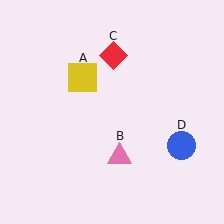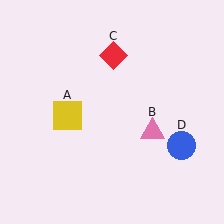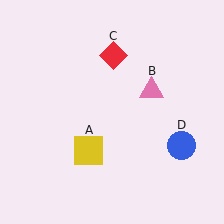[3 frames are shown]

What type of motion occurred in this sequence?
The yellow square (object A), pink triangle (object B) rotated counterclockwise around the center of the scene.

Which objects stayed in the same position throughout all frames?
Red diamond (object C) and blue circle (object D) remained stationary.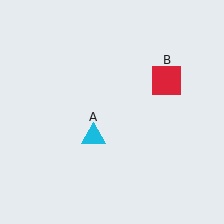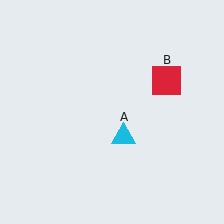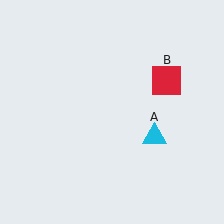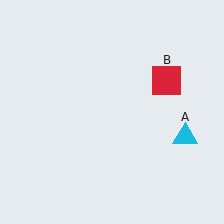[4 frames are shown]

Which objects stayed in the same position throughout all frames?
Red square (object B) remained stationary.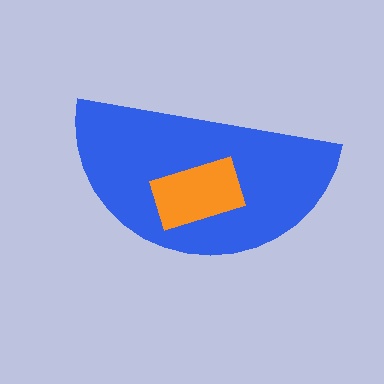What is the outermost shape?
The blue semicircle.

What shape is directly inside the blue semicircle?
The orange rectangle.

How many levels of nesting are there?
2.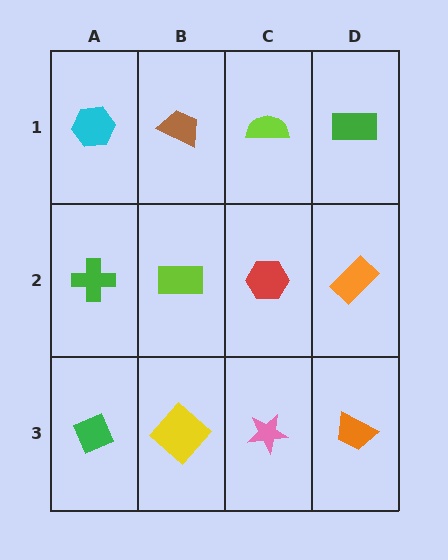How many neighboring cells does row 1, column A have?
2.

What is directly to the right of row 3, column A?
A yellow diamond.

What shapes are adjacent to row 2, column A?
A cyan hexagon (row 1, column A), a green diamond (row 3, column A), a lime rectangle (row 2, column B).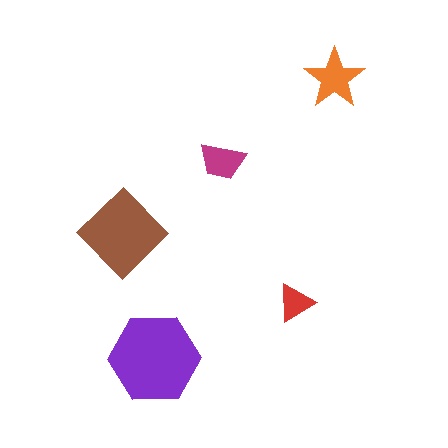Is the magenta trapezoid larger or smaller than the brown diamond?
Smaller.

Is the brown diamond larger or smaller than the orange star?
Larger.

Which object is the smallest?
The red triangle.